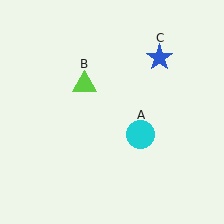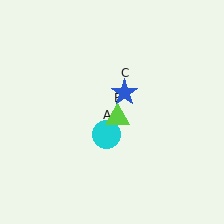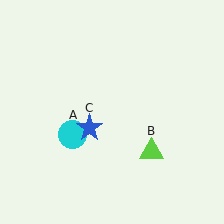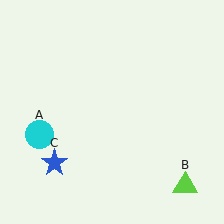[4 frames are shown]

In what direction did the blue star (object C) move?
The blue star (object C) moved down and to the left.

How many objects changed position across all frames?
3 objects changed position: cyan circle (object A), lime triangle (object B), blue star (object C).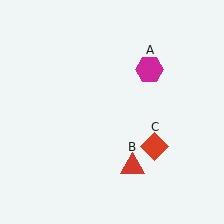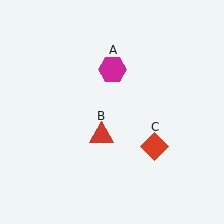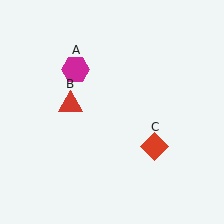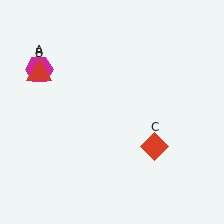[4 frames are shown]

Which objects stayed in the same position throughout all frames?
Red diamond (object C) remained stationary.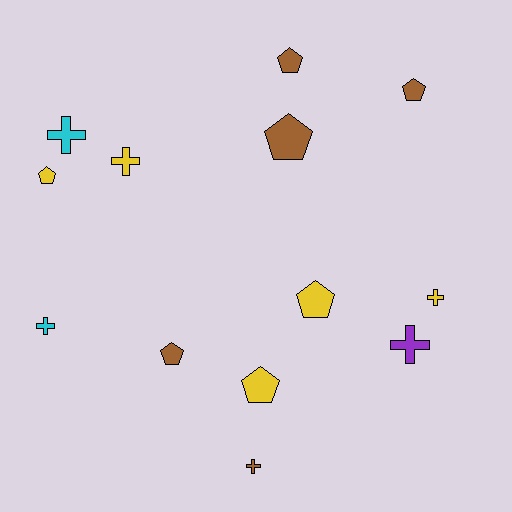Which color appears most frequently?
Yellow, with 5 objects.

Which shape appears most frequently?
Pentagon, with 7 objects.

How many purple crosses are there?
There is 1 purple cross.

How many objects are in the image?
There are 13 objects.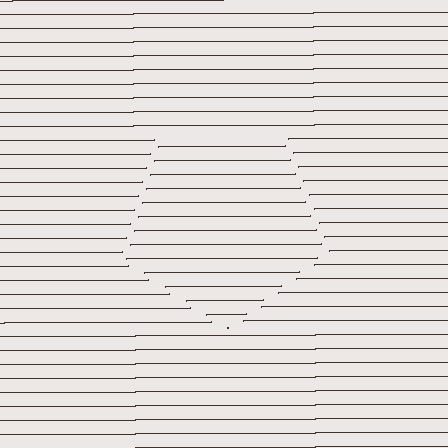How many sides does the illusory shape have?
5 sides — the line-ends trace a pentagon.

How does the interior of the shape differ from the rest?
The interior of the shape contains the same grating, shifted by half a period — the contour is defined by the phase discontinuity where line-ends from the inner and outer gratings abut.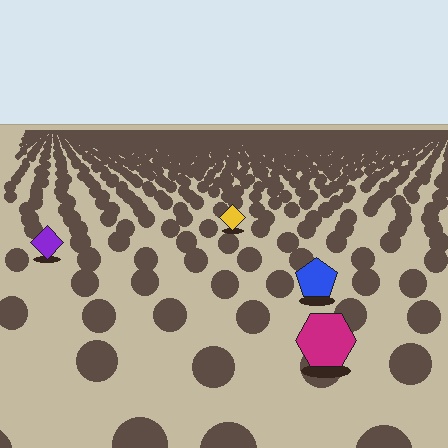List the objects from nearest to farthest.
From nearest to farthest: the magenta hexagon, the blue pentagon, the purple diamond, the yellow diamond.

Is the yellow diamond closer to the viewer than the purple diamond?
No. The purple diamond is closer — you can tell from the texture gradient: the ground texture is coarser near it.